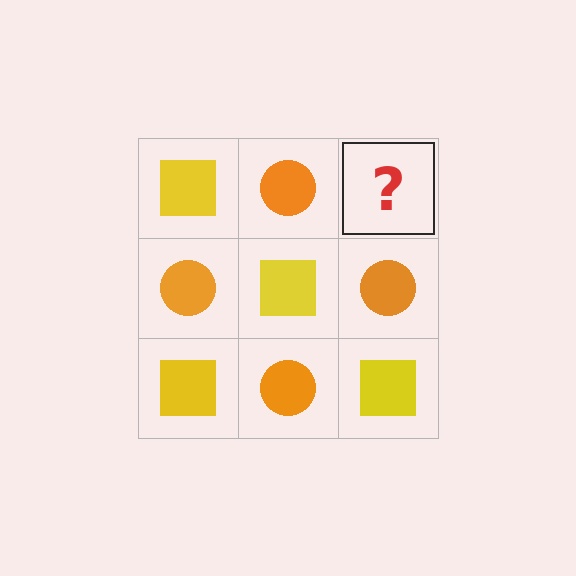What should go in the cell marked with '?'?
The missing cell should contain a yellow square.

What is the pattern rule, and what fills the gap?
The rule is that it alternates yellow square and orange circle in a checkerboard pattern. The gap should be filled with a yellow square.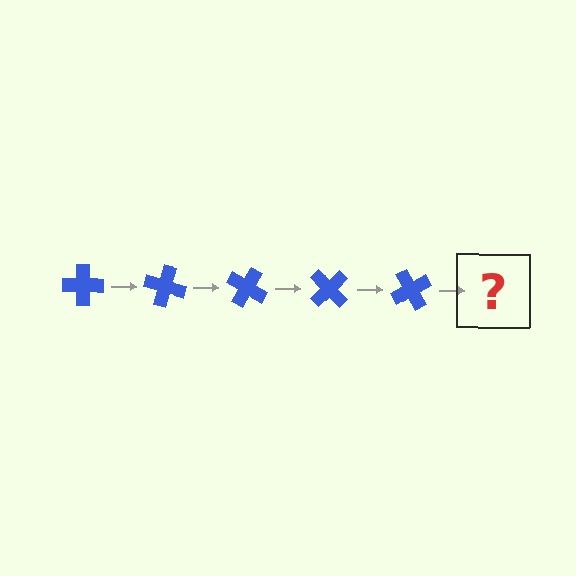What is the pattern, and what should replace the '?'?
The pattern is that the cross rotates 15 degrees each step. The '?' should be a blue cross rotated 75 degrees.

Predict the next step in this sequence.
The next step is a blue cross rotated 75 degrees.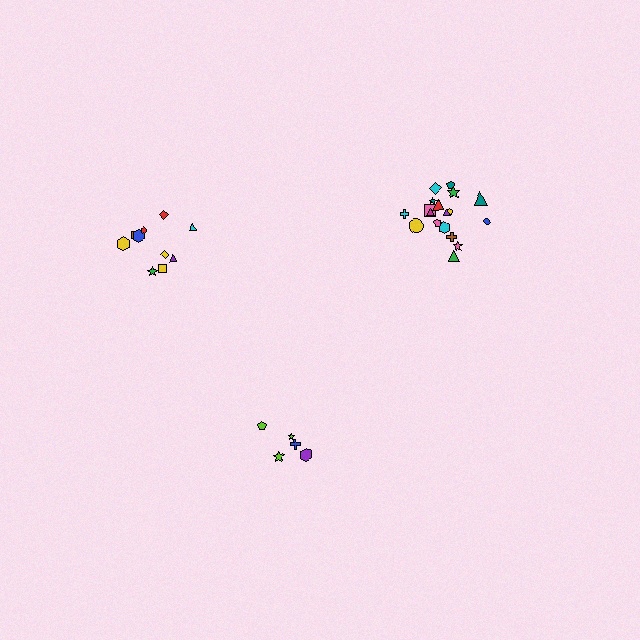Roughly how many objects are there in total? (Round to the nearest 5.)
Roughly 35 objects in total.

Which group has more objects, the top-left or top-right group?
The top-right group.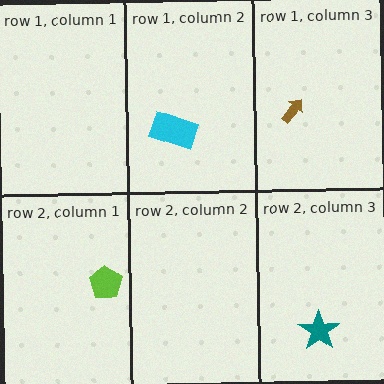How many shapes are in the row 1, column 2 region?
1.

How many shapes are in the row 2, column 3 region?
1.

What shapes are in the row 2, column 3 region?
The teal star.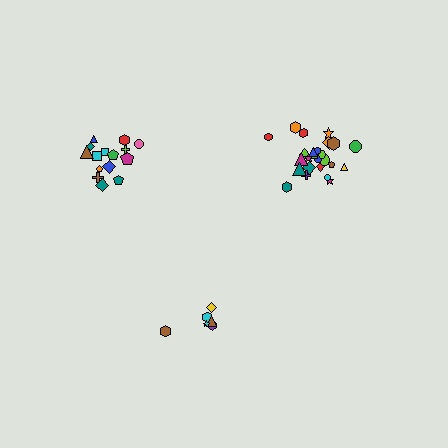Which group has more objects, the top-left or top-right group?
The top-right group.